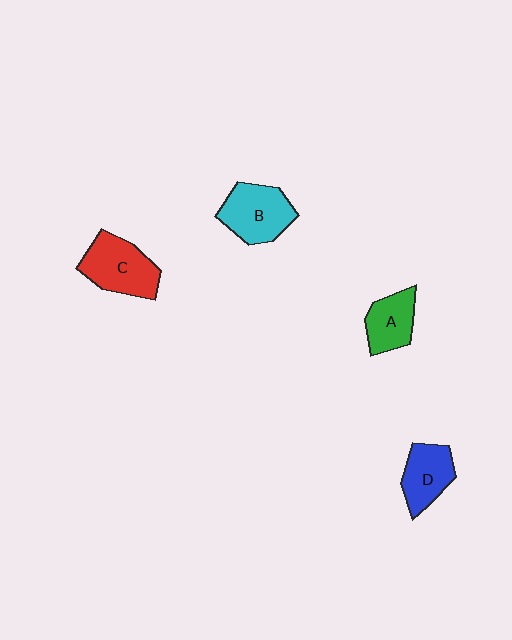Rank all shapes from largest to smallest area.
From largest to smallest: C (red), B (cyan), D (blue), A (green).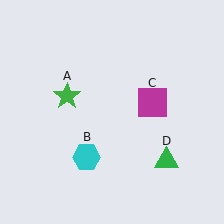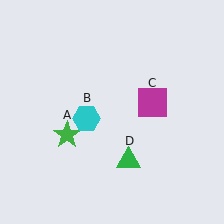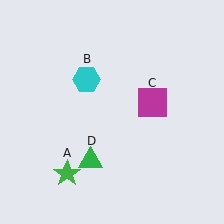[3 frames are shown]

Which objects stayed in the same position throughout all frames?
Magenta square (object C) remained stationary.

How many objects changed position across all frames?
3 objects changed position: green star (object A), cyan hexagon (object B), green triangle (object D).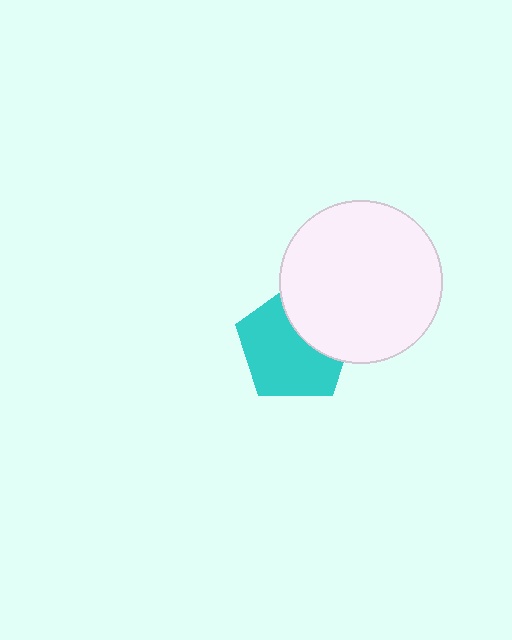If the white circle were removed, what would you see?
You would see the complete cyan pentagon.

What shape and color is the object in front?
The object in front is a white circle.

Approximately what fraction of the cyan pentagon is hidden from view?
Roughly 34% of the cyan pentagon is hidden behind the white circle.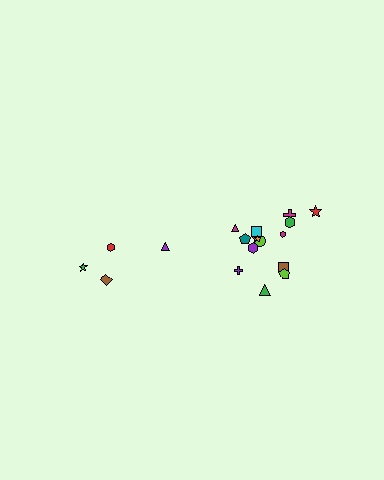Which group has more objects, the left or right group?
The right group.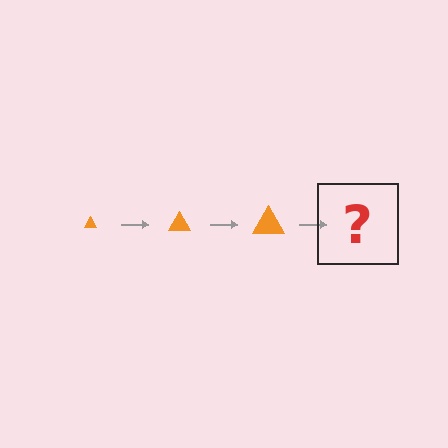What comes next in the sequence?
The next element should be an orange triangle, larger than the previous one.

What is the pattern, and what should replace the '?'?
The pattern is that the triangle gets progressively larger each step. The '?' should be an orange triangle, larger than the previous one.